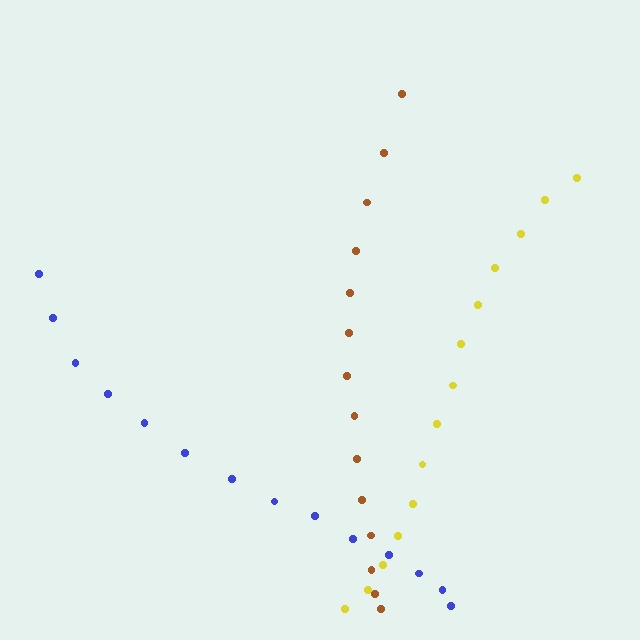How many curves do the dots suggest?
There are 3 distinct paths.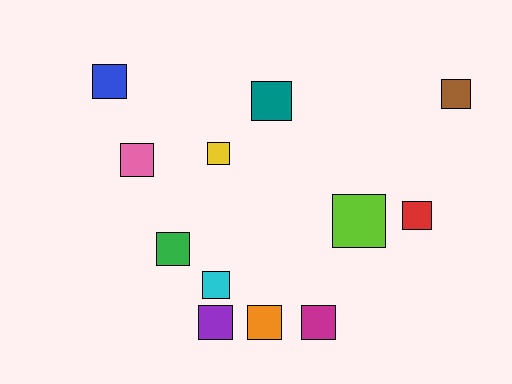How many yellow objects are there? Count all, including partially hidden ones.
There is 1 yellow object.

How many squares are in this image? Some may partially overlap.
There are 12 squares.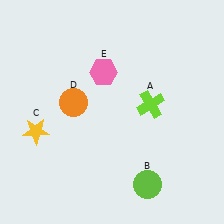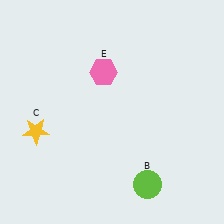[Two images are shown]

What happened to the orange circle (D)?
The orange circle (D) was removed in Image 2. It was in the top-left area of Image 1.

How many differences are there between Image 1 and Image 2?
There are 2 differences between the two images.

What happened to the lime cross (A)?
The lime cross (A) was removed in Image 2. It was in the top-right area of Image 1.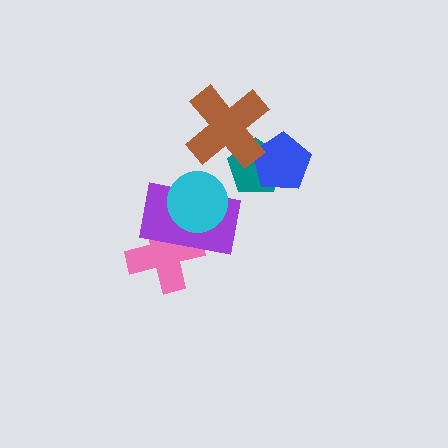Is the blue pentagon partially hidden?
Yes, it is partially covered by another shape.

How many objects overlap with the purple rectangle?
2 objects overlap with the purple rectangle.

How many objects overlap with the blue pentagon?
2 objects overlap with the blue pentagon.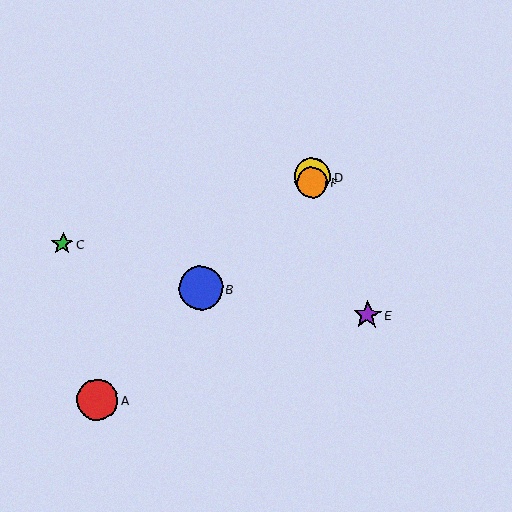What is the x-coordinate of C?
Object C is at x≈63.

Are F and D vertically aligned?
Yes, both are at x≈312.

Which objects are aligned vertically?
Objects D, F are aligned vertically.